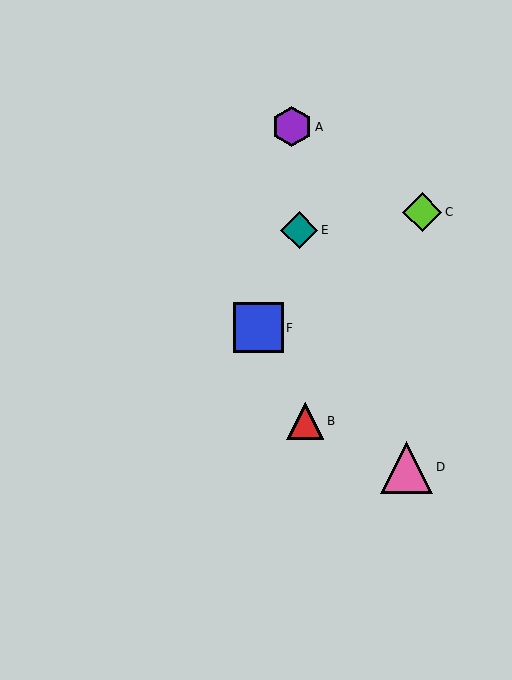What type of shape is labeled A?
Shape A is a purple hexagon.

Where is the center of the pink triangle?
The center of the pink triangle is at (406, 467).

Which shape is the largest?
The pink triangle (labeled D) is the largest.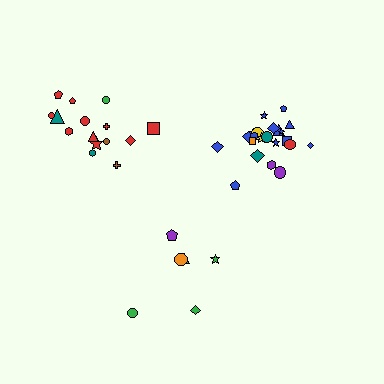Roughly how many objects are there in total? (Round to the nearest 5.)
Roughly 45 objects in total.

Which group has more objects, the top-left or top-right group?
The top-right group.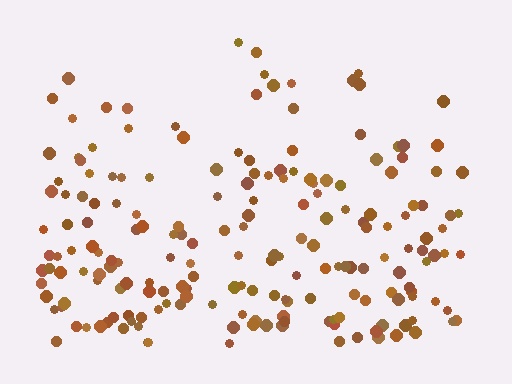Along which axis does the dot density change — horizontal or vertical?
Vertical.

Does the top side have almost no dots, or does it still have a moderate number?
Still a moderate number, just noticeably fewer than the bottom.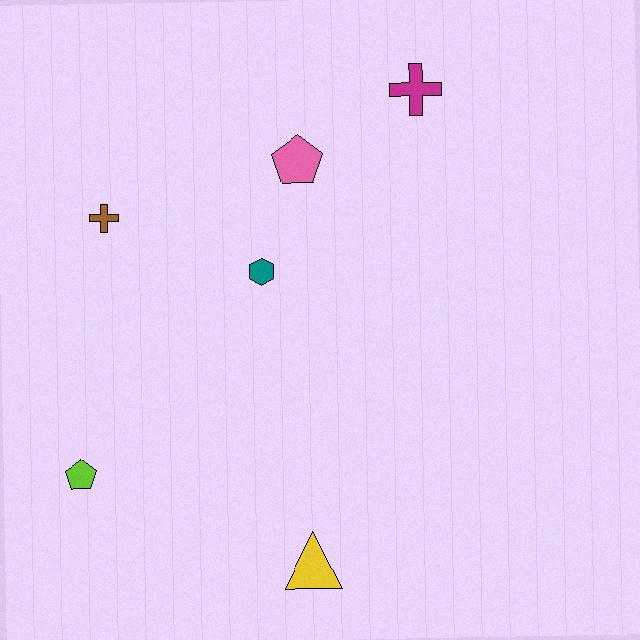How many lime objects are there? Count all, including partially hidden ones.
There is 1 lime object.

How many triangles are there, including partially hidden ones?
There is 1 triangle.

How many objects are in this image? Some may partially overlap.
There are 6 objects.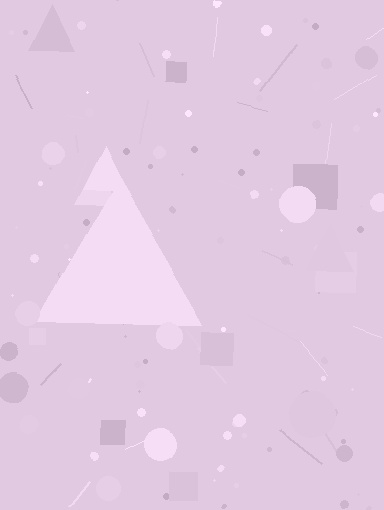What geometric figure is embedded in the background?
A triangle is embedded in the background.